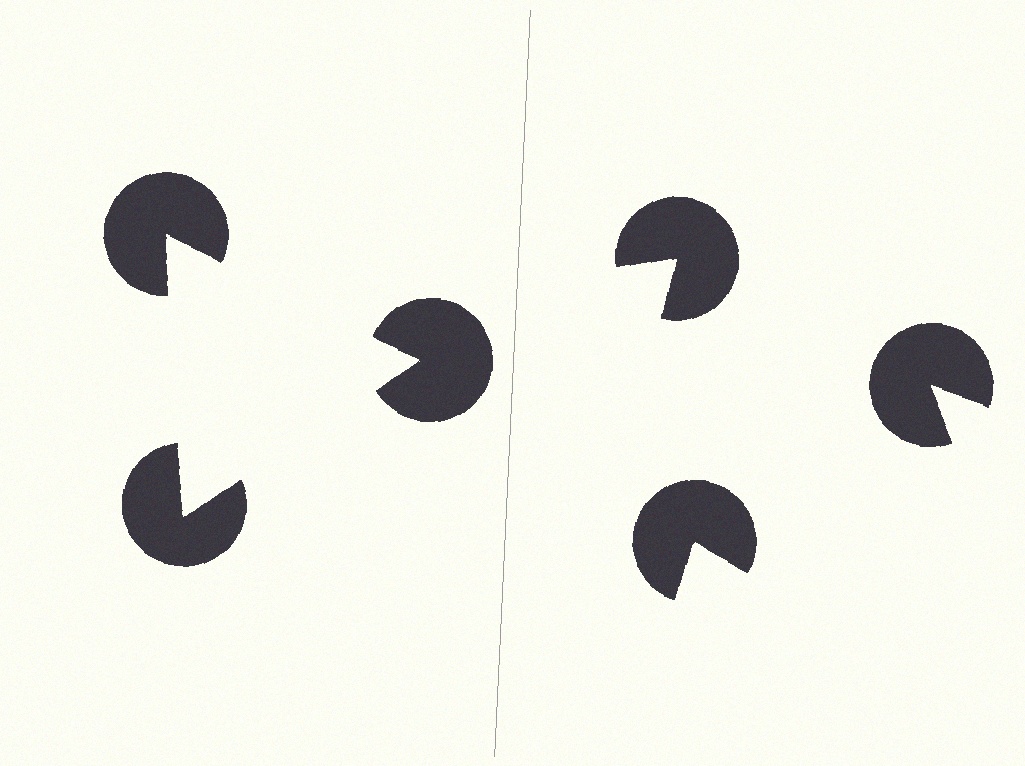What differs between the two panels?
The pac-man discs are positioned identically on both sides; only the wedge orientations differ. On the left they align to a triangle; on the right they are misaligned.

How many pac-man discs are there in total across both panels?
6 — 3 on each side.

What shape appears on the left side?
An illusory triangle.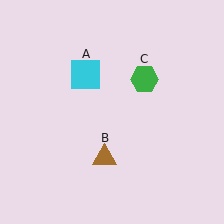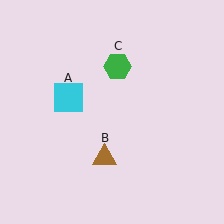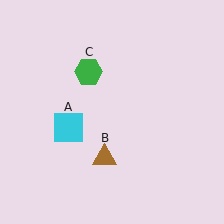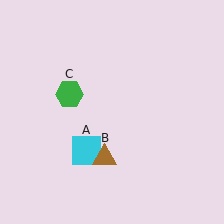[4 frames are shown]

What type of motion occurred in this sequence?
The cyan square (object A), green hexagon (object C) rotated counterclockwise around the center of the scene.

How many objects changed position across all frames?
2 objects changed position: cyan square (object A), green hexagon (object C).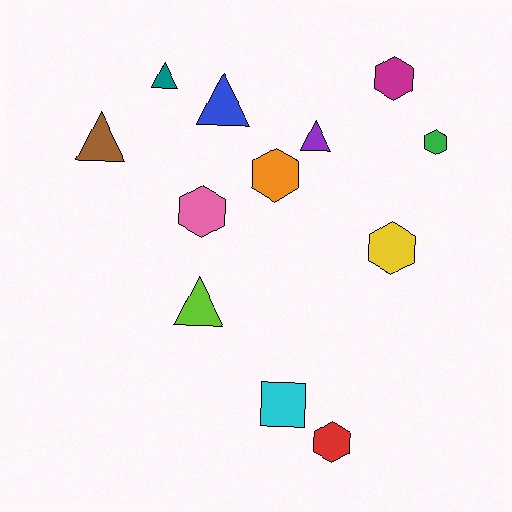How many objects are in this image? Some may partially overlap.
There are 12 objects.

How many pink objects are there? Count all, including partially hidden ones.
There is 1 pink object.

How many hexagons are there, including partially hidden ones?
There are 6 hexagons.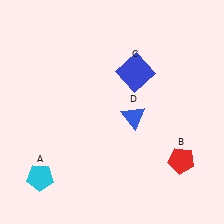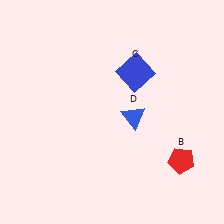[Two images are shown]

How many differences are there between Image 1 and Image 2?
There is 1 difference between the two images.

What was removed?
The cyan pentagon (A) was removed in Image 2.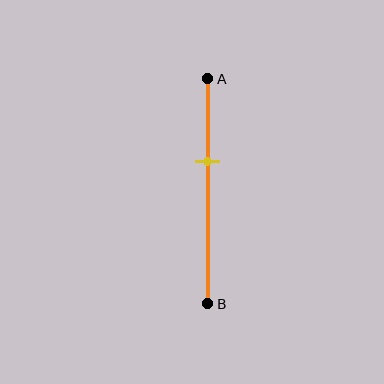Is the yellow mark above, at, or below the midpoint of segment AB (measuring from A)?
The yellow mark is above the midpoint of segment AB.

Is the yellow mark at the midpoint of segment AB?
No, the mark is at about 35% from A, not at the 50% midpoint.